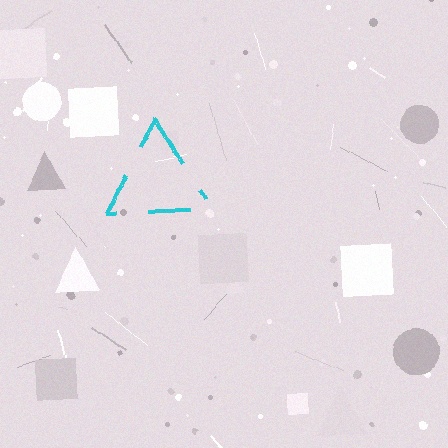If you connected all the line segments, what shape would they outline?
They would outline a triangle.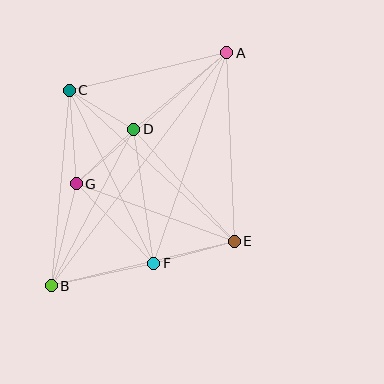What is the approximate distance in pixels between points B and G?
The distance between B and G is approximately 105 pixels.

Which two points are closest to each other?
Points C and D are closest to each other.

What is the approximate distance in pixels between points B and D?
The distance between B and D is approximately 177 pixels.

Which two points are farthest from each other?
Points A and B are farthest from each other.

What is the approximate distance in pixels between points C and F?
The distance between C and F is approximately 192 pixels.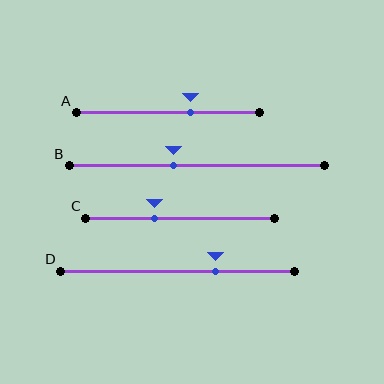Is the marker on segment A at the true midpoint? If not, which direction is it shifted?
No, the marker on segment A is shifted to the right by about 12% of the segment length.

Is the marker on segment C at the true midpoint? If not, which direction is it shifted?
No, the marker on segment C is shifted to the left by about 14% of the segment length.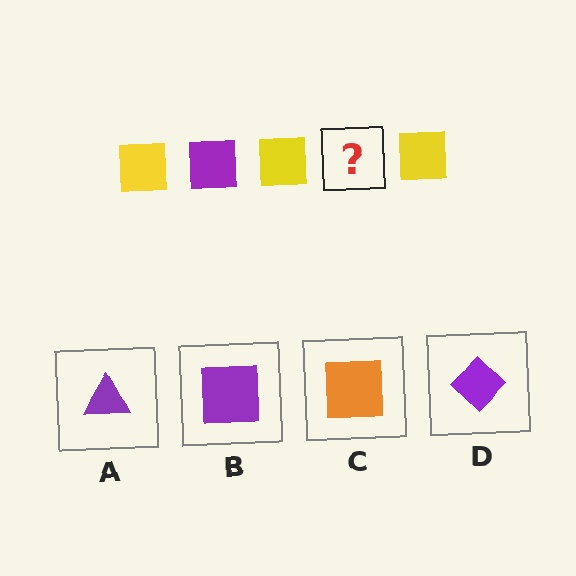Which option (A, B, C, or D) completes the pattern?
B.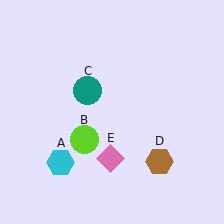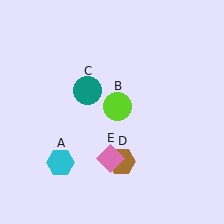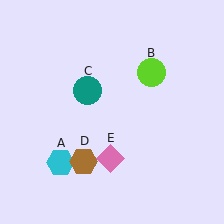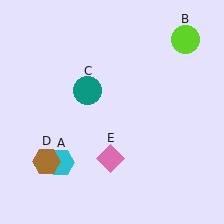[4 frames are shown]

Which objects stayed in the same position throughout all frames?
Cyan hexagon (object A) and teal circle (object C) and pink diamond (object E) remained stationary.